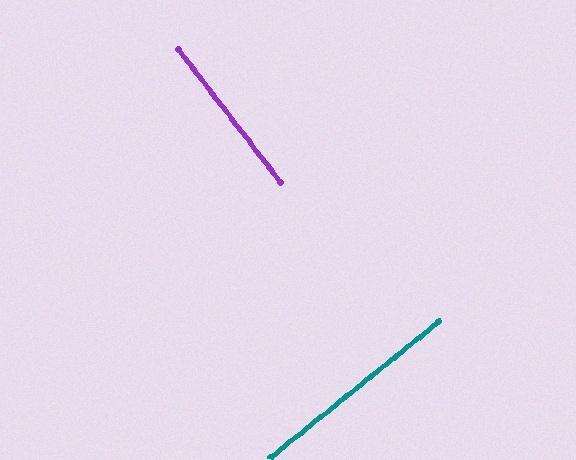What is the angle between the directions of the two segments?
Approximately 89 degrees.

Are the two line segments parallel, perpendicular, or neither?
Perpendicular — they meet at approximately 89°.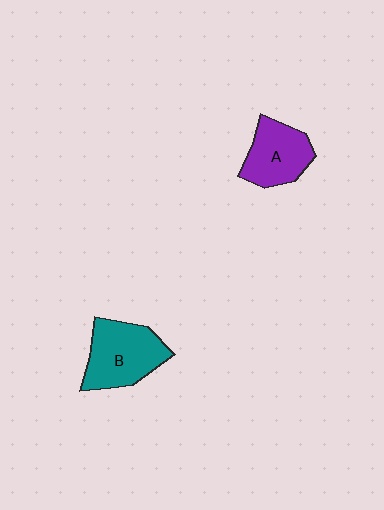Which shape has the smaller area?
Shape A (purple).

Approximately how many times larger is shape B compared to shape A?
Approximately 1.2 times.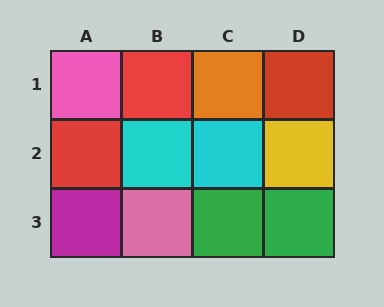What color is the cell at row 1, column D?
Red.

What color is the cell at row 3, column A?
Magenta.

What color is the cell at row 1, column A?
Pink.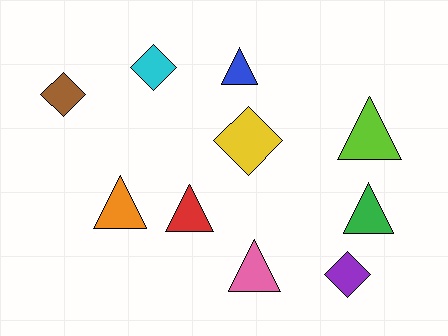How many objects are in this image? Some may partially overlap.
There are 10 objects.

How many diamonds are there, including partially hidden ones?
There are 4 diamonds.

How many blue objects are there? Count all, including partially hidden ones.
There is 1 blue object.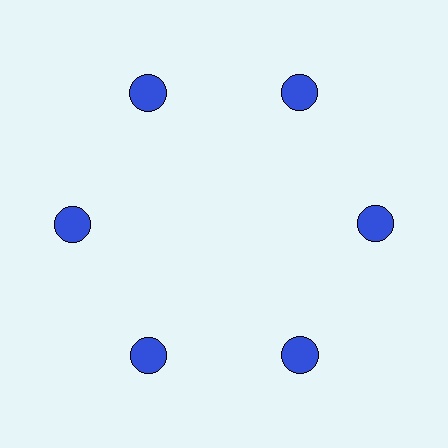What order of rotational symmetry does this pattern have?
This pattern has 6-fold rotational symmetry.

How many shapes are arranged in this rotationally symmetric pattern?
There are 6 shapes, arranged in 6 groups of 1.